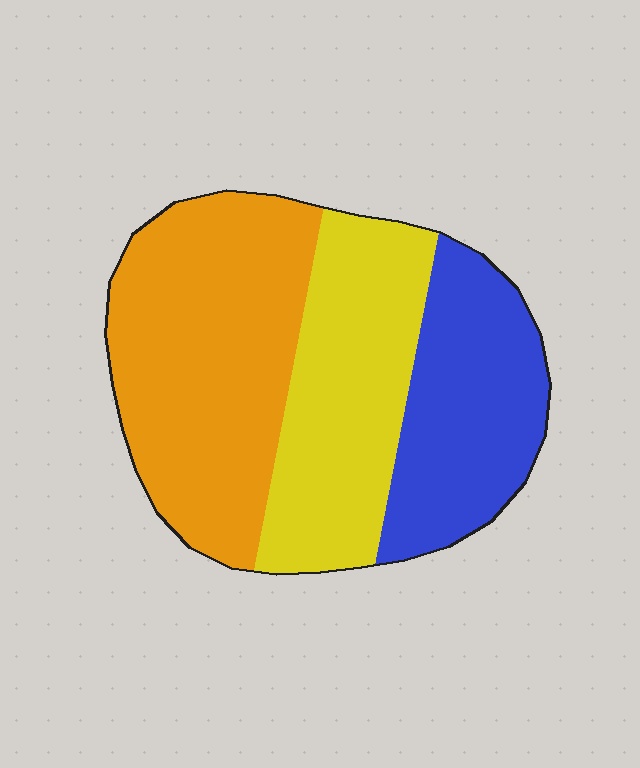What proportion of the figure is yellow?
Yellow takes up about one third (1/3) of the figure.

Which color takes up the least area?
Blue, at roughly 25%.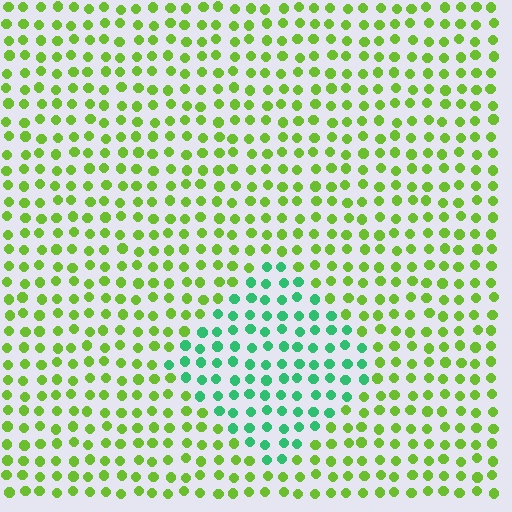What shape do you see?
I see a diamond.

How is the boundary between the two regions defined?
The boundary is defined purely by a slight shift in hue (about 52 degrees). Spacing, size, and orientation are identical on both sides.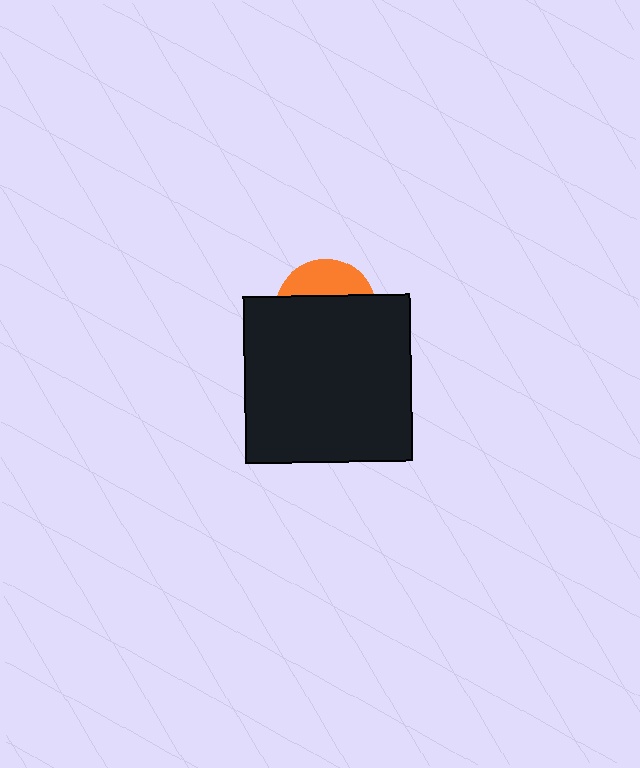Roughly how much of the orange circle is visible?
A small part of it is visible (roughly 33%).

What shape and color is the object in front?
The object in front is a black square.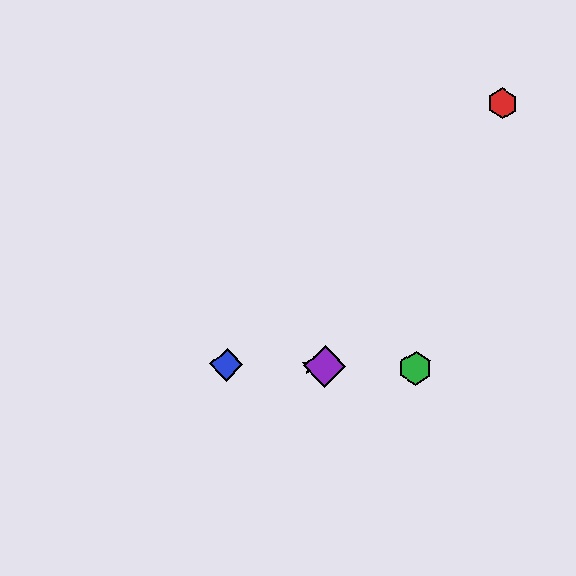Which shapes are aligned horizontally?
The blue diamond, the green hexagon, the yellow star, the purple diamond are aligned horizontally.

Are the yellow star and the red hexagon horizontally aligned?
No, the yellow star is at y≈366 and the red hexagon is at y≈103.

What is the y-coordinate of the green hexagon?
The green hexagon is at y≈368.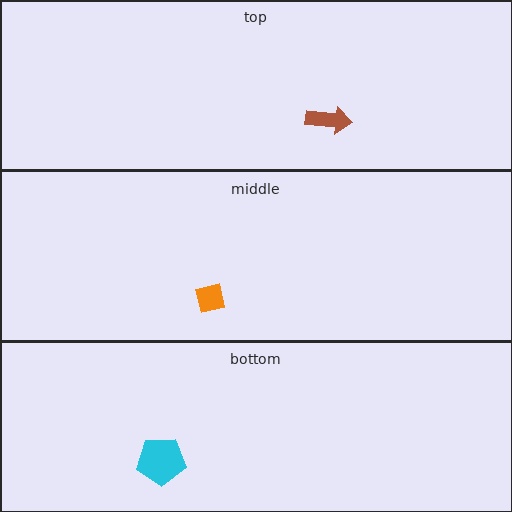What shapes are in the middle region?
The orange square.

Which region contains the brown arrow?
The top region.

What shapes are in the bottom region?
The cyan pentagon.